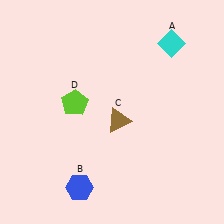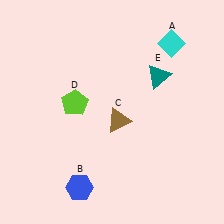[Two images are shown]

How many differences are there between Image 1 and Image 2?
There is 1 difference between the two images.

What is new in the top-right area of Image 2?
A teal triangle (E) was added in the top-right area of Image 2.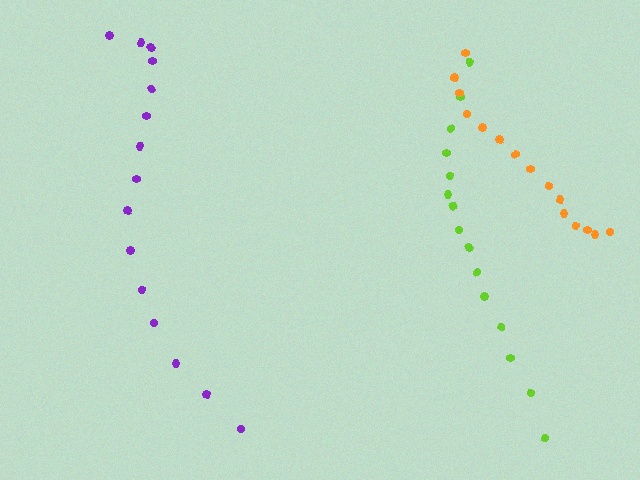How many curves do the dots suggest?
There are 3 distinct paths.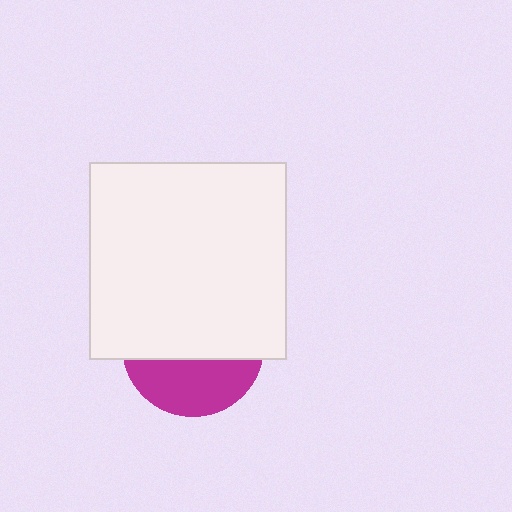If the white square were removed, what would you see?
You would see the complete magenta circle.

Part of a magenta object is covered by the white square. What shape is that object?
It is a circle.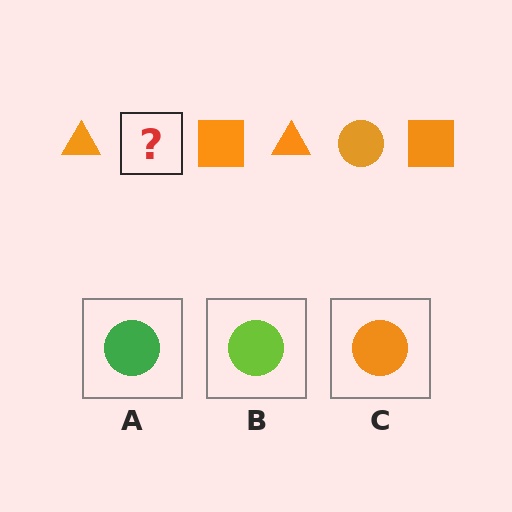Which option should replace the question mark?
Option C.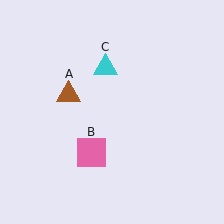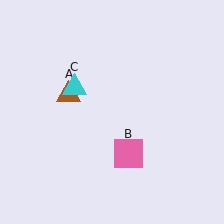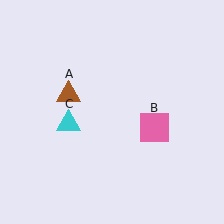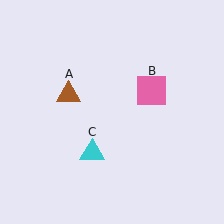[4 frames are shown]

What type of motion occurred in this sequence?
The pink square (object B), cyan triangle (object C) rotated counterclockwise around the center of the scene.